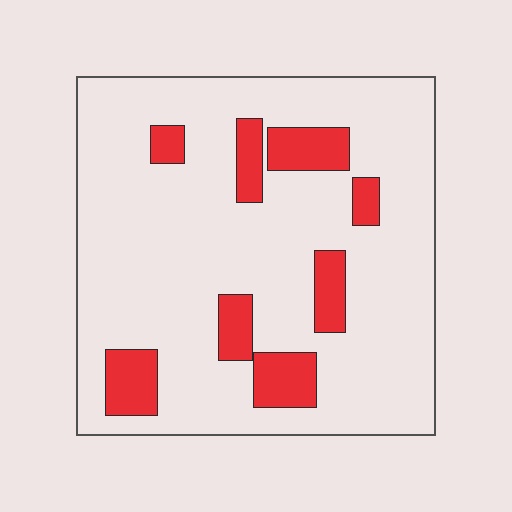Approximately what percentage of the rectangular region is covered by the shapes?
Approximately 15%.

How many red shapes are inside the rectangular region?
8.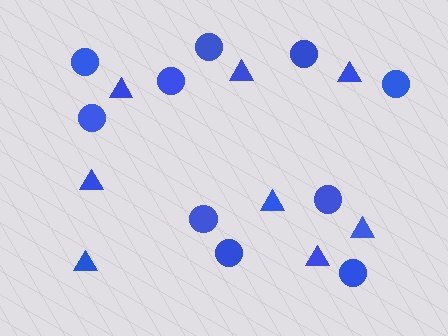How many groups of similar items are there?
There are 2 groups: one group of triangles (8) and one group of circles (10).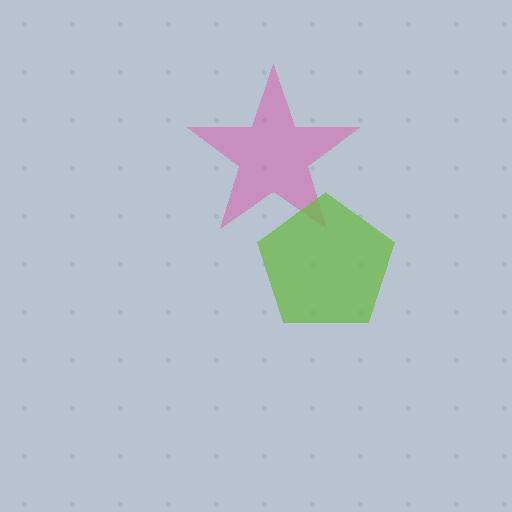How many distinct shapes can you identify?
There are 2 distinct shapes: a pink star, a lime pentagon.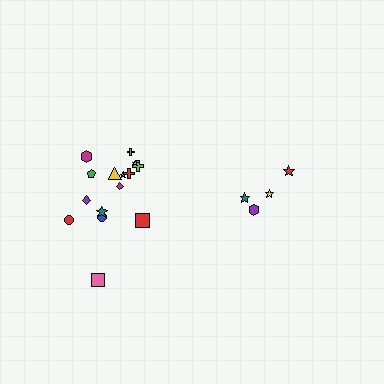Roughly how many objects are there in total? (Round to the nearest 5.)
Roughly 20 objects in total.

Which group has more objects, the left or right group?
The left group.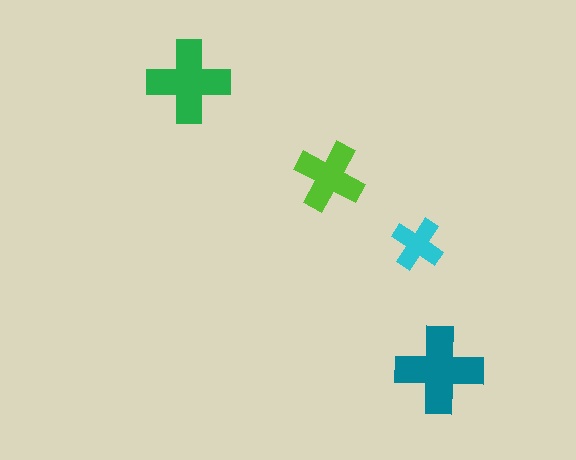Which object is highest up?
The green cross is topmost.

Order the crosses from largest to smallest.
the teal one, the green one, the lime one, the cyan one.